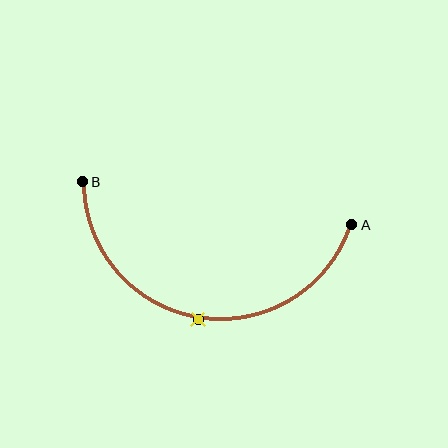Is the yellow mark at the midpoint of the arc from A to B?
Yes. The yellow mark lies on the arc at equal arc-length from both A and B — it is the arc midpoint.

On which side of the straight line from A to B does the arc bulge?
The arc bulges below the straight line connecting A and B.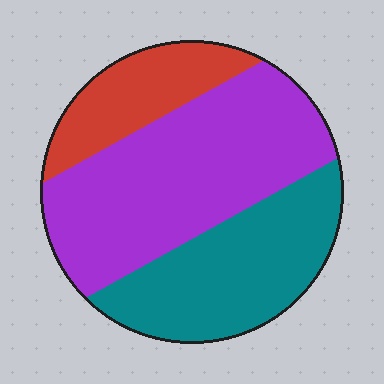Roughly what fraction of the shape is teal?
Teal takes up about one third (1/3) of the shape.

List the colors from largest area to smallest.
From largest to smallest: purple, teal, red.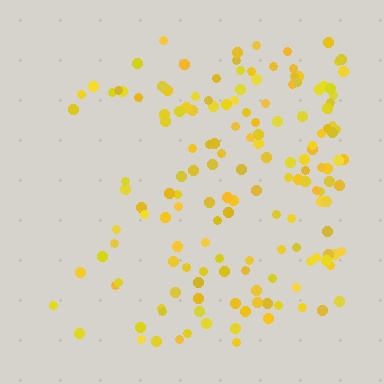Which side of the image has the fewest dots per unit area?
The left.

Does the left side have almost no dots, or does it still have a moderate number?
Still a moderate number, just noticeably fewer than the right.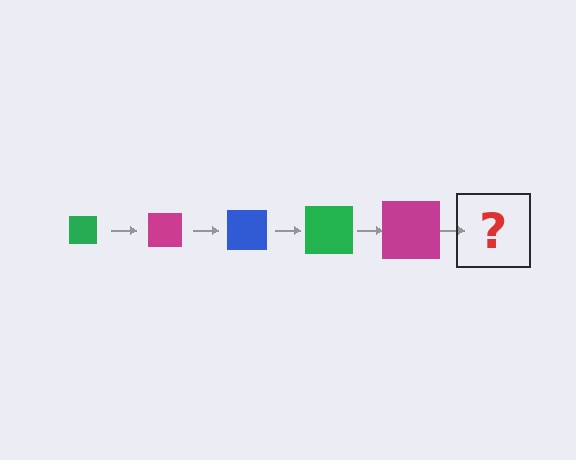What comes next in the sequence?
The next element should be a blue square, larger than the previous one.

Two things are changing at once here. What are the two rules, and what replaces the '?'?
The two rules are that the square grows larger each step and the color cycles through green, magenta, and blue. The '?' should be a blue square, larger than the previous one.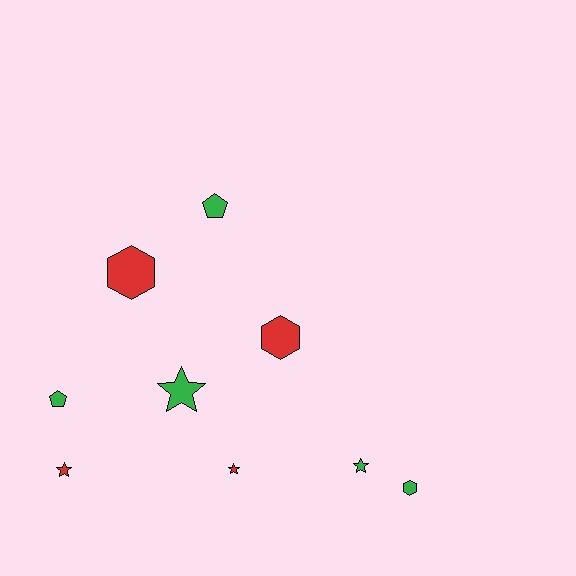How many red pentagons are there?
There are no red pentagons.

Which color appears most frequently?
Green, with 5 objects.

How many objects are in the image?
There are 9 objects.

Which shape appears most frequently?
Star, with 4 objects.